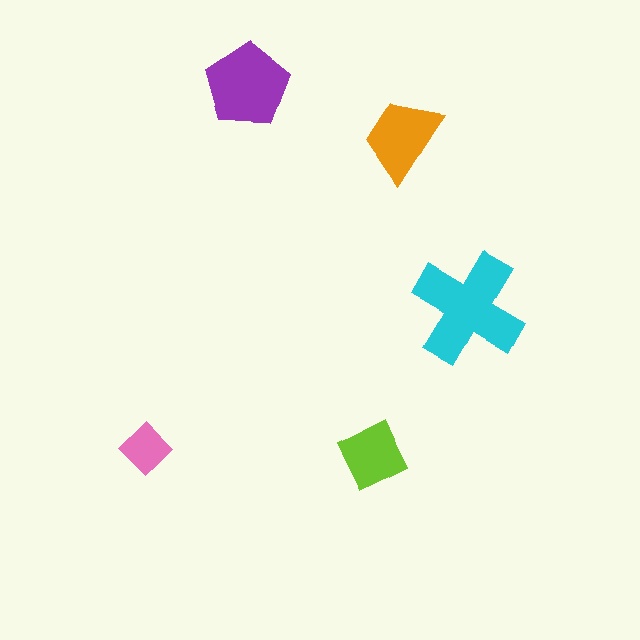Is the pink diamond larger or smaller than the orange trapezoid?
Smaller.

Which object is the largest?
The cyan cross.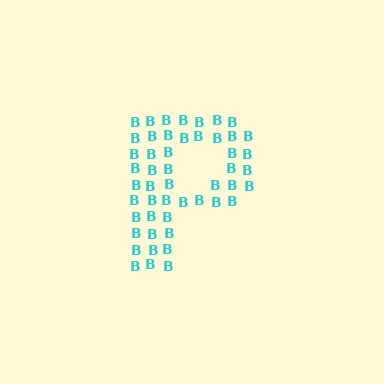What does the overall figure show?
The overall figure shows the letter P.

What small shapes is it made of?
It is made of small letter B's.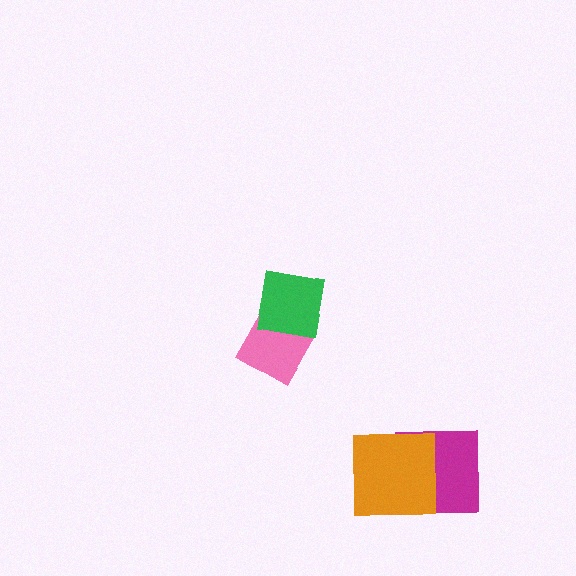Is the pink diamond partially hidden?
Yes, it is partially covered by another shape.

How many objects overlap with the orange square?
1 object overlaps with the orange square.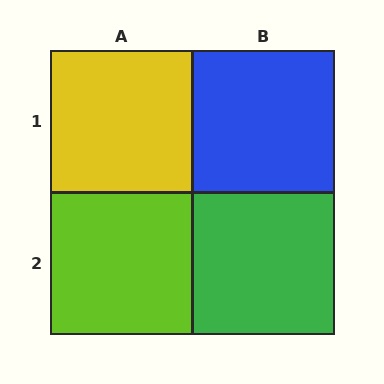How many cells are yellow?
1 cell is yellow.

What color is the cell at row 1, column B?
Blue.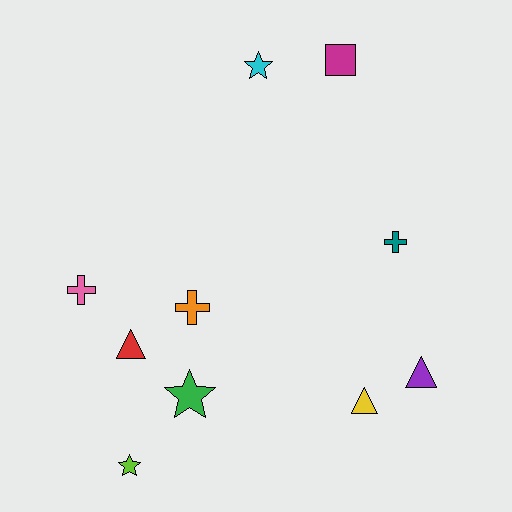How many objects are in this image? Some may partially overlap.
There are 10 objects.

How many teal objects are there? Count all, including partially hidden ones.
There is 1 teal object.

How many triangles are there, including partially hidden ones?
There are 3 triangles.